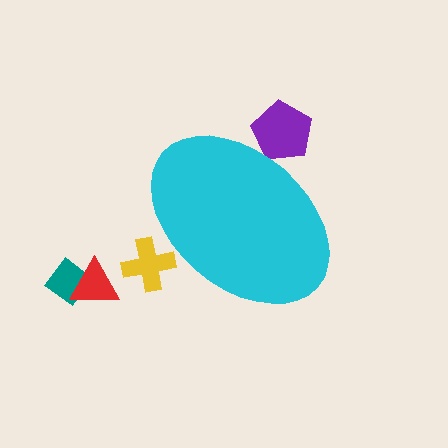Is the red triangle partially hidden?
No, the red triangle is fully visible.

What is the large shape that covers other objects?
A cyan ellipse.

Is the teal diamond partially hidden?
No, the teal diamond is fully visible.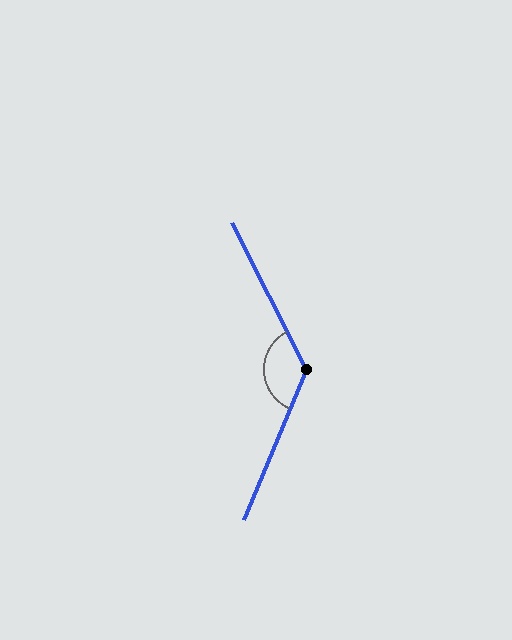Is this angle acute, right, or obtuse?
It is obtuse.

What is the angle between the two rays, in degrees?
Approximately 130 degrees.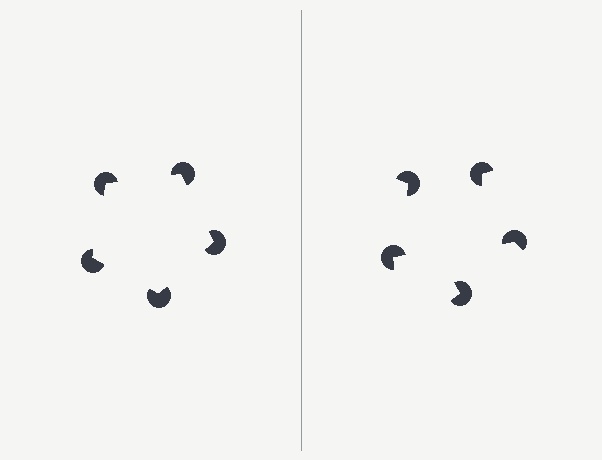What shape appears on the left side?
An illusory pentagon.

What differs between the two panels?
The pac-man discs are positioned identically on both sides; only the wedge orientations differ. On the left they align to a pentagon; on the right they are misaligned.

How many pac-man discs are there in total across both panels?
10 — 5 on each side.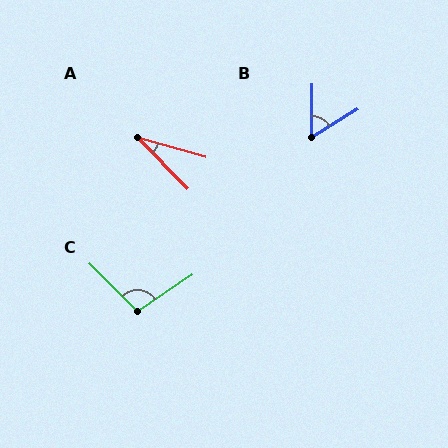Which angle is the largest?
C, at approximately 102 degrees.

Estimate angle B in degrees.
Approximately 59 degrees.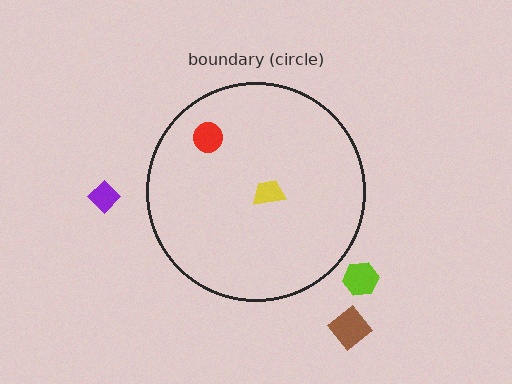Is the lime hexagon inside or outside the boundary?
Outside.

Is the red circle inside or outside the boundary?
Inside.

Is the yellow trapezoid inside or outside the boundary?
Inside.